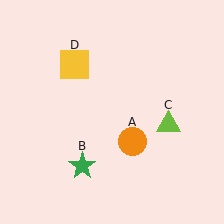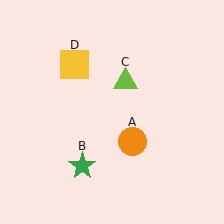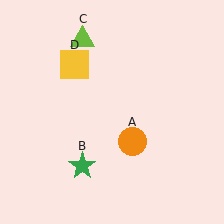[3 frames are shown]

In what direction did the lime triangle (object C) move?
The lime triangle (object C) moved up and to the left.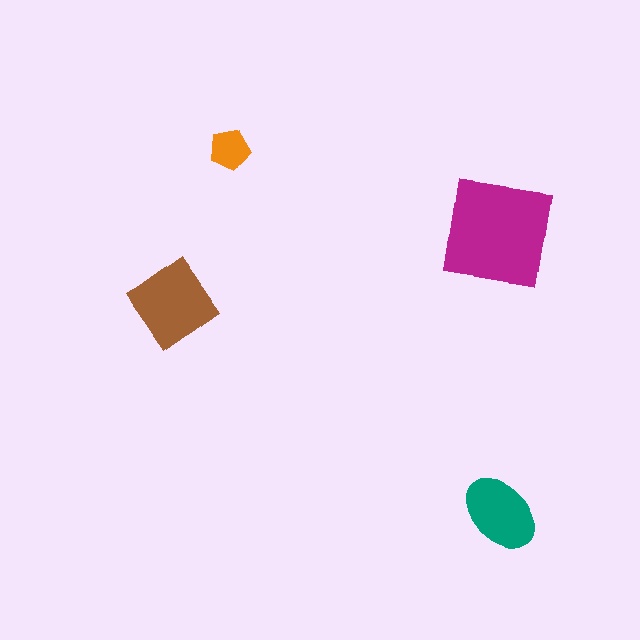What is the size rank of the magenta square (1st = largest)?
1st.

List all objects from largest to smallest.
The magenta square, the brown diamond, the teal ellipse, the orange pentagon.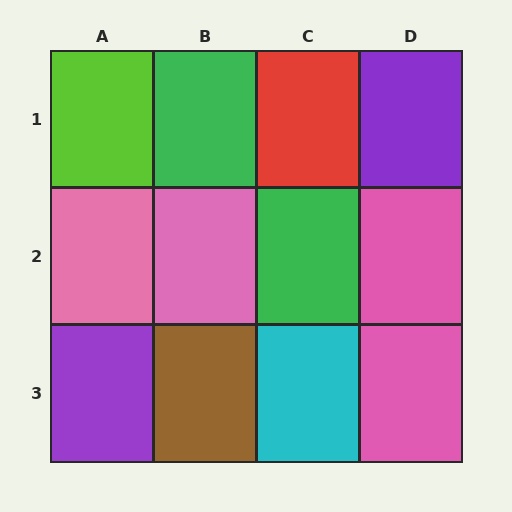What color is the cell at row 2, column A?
Pink.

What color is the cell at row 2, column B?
Pink.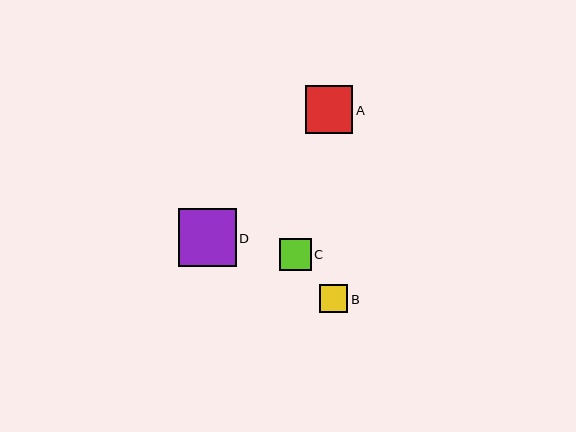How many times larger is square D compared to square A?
Square D is approximately 1.2 times the size of square A.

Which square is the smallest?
Square B is the smallest with a size of approximately 29 pixels.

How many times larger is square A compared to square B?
Square A is approximately 1.7 times the size of square B.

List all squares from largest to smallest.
From largest to smallest: D, A, C, B.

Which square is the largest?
Square D is the largest with a size of approximately 58 pixels.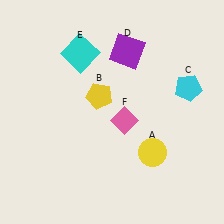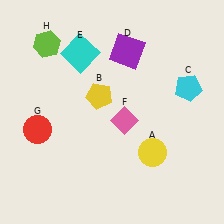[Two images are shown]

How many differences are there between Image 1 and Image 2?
There are 2 differences between the two images.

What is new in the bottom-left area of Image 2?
A red circle (G) was added in the bottom-left area of Image 2.